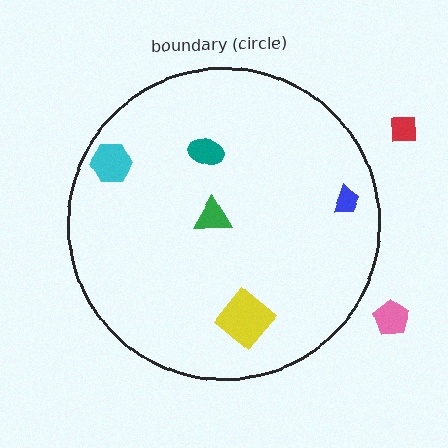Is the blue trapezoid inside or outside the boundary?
Inside.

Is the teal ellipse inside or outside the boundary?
Inside.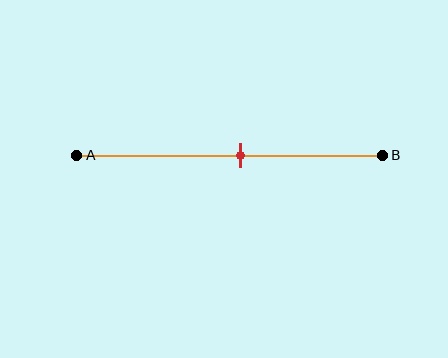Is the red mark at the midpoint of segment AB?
No, the mark is at about 55% from A, not at the 50% midpoint.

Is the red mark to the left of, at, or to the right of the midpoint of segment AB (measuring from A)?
The red mark is to the right of the midpoint of segment AB.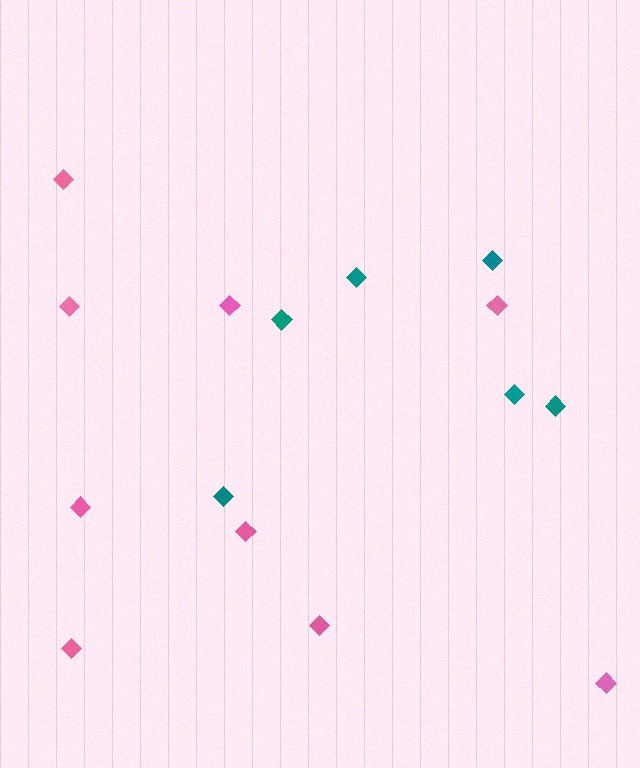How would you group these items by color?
There are 2 groups: one group of teal diamonds (6) and one group of pink diamonds (9).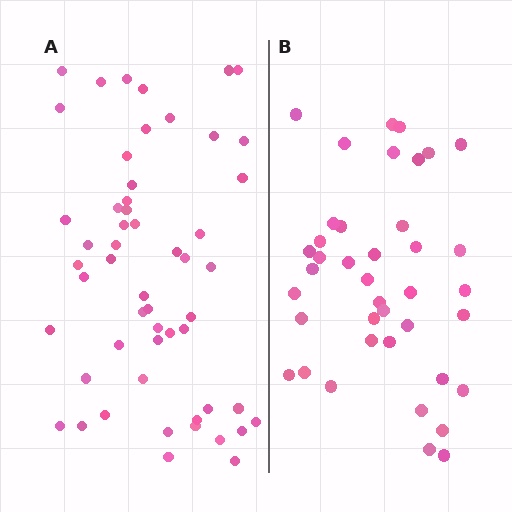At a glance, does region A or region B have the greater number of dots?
Region A (the left region) has more dots.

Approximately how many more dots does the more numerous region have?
Region A has approximately 15 more dots than region B.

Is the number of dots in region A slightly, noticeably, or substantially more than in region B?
Region A has noticeably more, but not dramatically so. The ratio is roughly 1.4 to 1.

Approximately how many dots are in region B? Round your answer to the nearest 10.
About 40 dots.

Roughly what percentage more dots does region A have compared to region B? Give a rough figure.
About 35% more.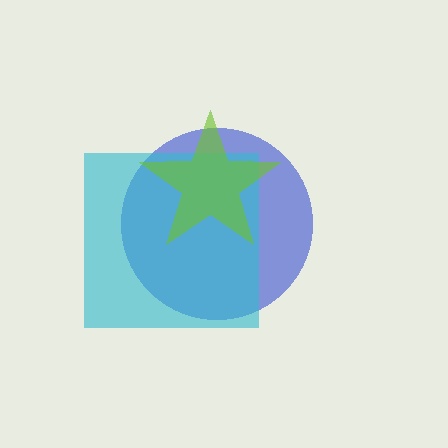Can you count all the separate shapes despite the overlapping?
Yes, there are 3 separate shapes.